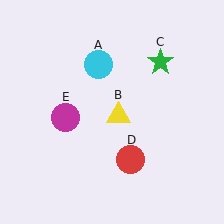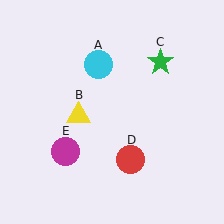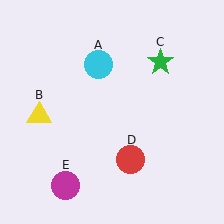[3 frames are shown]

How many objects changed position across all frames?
2 objects changed position: yellow triangle (object B), magenta circle (object E).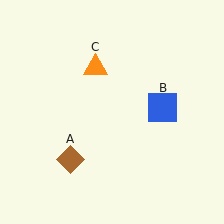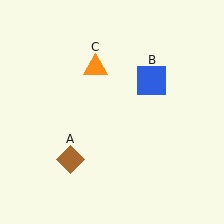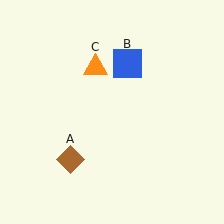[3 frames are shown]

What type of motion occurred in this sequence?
The blue square (object B) rotated counterclockwise around the center of the scene.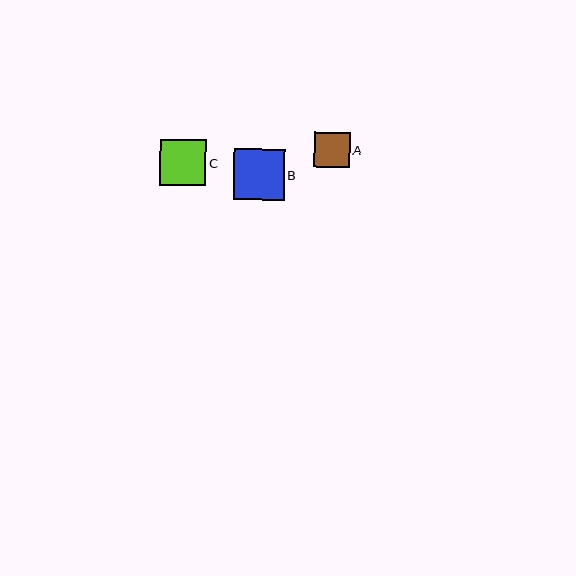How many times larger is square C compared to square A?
Square C is approximately 1.3 times the size of square A.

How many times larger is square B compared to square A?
Square B is approximately 1.4 times the size of square A.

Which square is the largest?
Square B is the largest with a size of approximately 51 pixels.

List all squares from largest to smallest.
From largest to smallest: B, C, A.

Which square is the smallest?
Square A is the smallest with a size of approximately 35 pixels.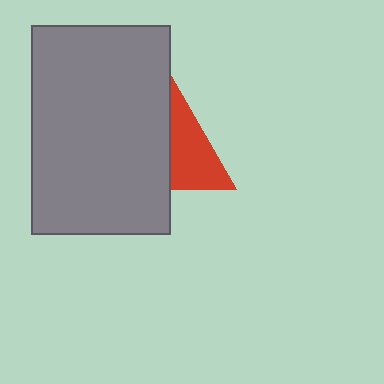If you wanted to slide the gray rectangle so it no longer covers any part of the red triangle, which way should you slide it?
Slide it left — that is the most direct way to separate the two shapes.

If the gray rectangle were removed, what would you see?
You would see the complete red triangle.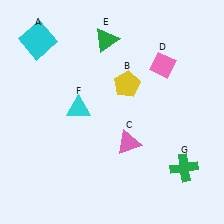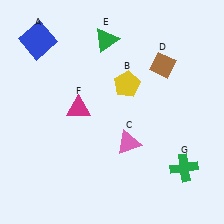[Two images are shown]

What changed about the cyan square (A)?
In Image 1, A is cyan. In Image 2, it changed to blue.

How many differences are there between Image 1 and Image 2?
There are 3 differences between the two images.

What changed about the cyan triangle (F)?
In Image 1, F is cyan. In Image 2, it changed to magenta.